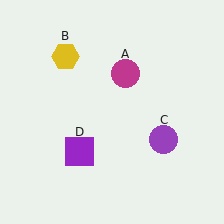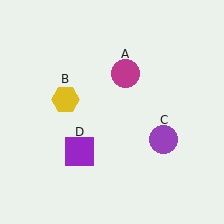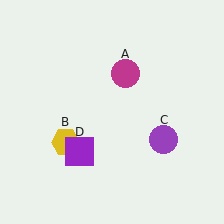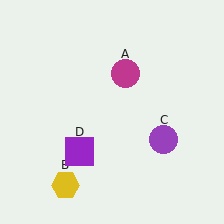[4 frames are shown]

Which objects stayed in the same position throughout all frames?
Magenta circle (object A) and purple circle (object C) and purple square (object D) remained stationary.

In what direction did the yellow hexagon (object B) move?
The yellow hexagon (object B) moved down.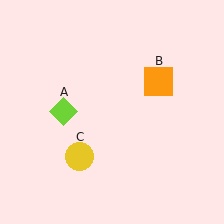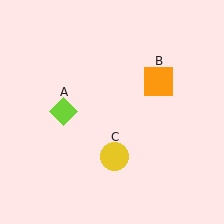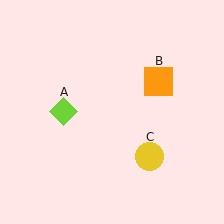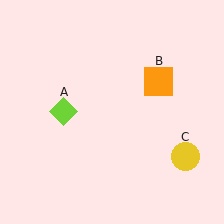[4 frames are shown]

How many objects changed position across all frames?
1 object changed position: yellow circle (object C).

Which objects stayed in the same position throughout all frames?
Lime diamond (object A) and orange square (object B) remained stationary.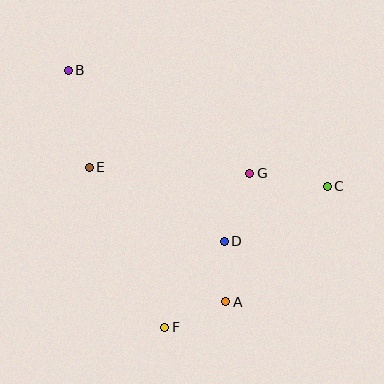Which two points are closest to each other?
Points A and D are closest to each other.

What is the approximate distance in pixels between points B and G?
The distance between B and G is approximately 208 pixels.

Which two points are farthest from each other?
Points B and C are farthest from each other.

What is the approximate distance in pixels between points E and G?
The distance between E and G is approximately 160 pixels.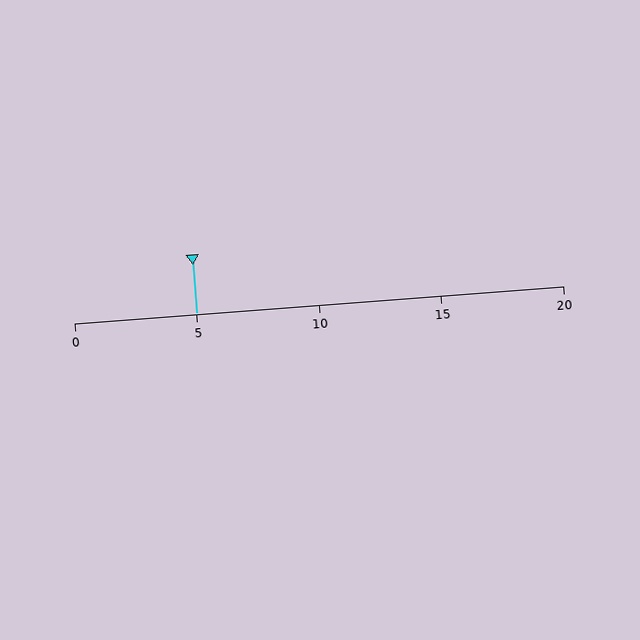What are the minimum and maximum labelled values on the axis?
The axis runs from 0 to 20.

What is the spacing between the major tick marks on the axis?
The major ticks are spaced 5 apart.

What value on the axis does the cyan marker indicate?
The marker indicates approximately 5.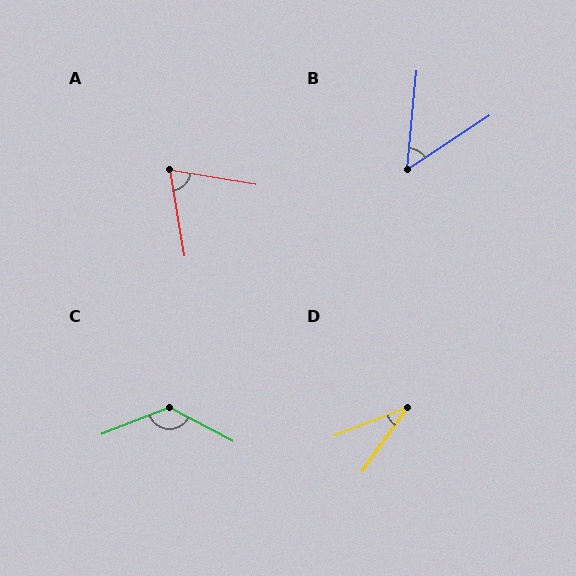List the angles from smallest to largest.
D (34°), B (51°), A (71°), C (131°).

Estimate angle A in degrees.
Approximately 71 degrees.